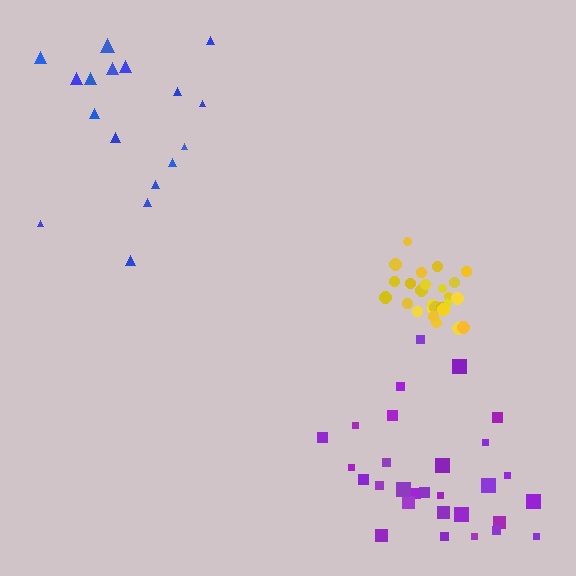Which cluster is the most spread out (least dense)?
Blue.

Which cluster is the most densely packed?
Yellow.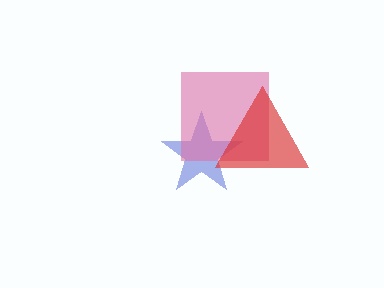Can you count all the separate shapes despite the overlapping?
Yes, there are 3 separate shapes.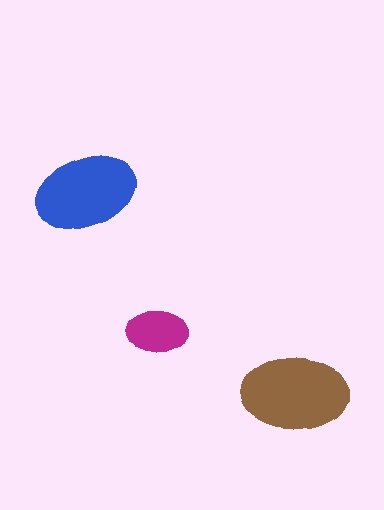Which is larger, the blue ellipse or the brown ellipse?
The brown one.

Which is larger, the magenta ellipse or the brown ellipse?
The brown one.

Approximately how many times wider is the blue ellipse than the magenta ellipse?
About 1.5 times wider.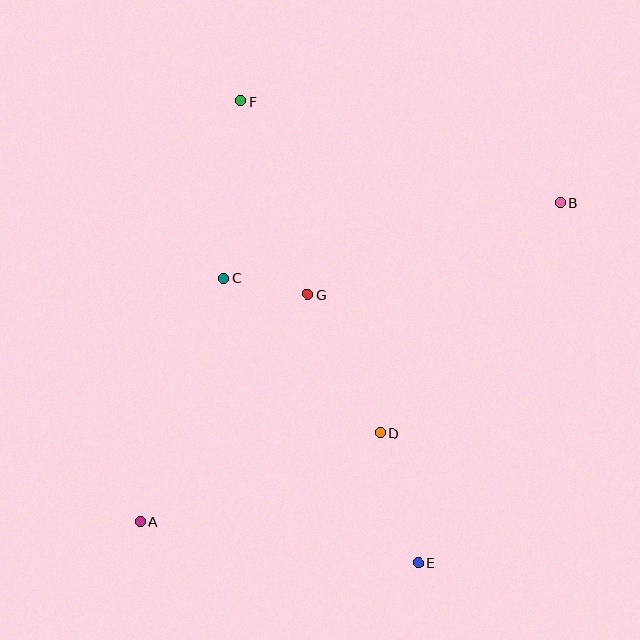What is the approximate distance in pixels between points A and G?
The distance between A and G is approximately 282 pixels.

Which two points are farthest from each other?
Points A and B are farthest from each other.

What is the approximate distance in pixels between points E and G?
The distance between E and G is approximately 291 pixels.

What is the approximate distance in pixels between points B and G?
The distance between B and G is approximately 269 pixels.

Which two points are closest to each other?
Points C and G are closest to each other.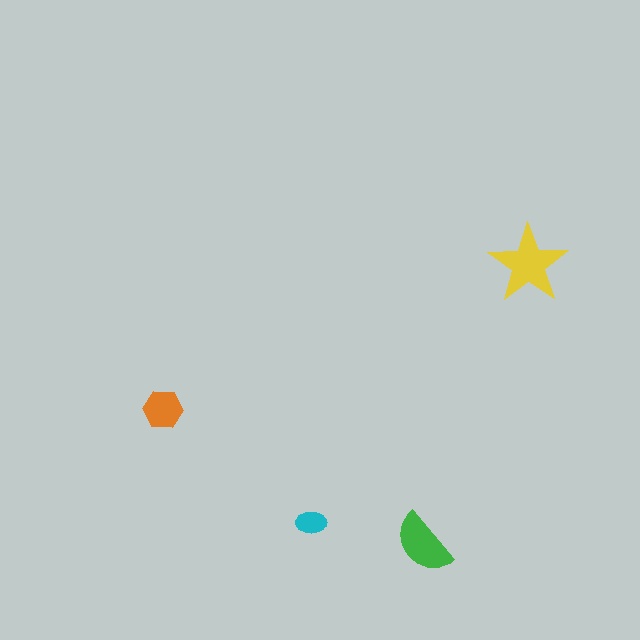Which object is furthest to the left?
The orange hexagon is leftmost.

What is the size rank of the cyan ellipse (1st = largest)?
4th.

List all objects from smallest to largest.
The cyan ellipse, the orange hexagon, the green semicircle, the yellow star.